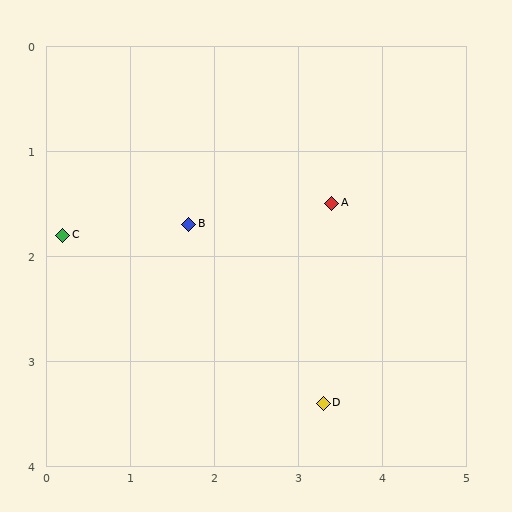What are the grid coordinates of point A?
Point A is at approximately (3.4, 1.5).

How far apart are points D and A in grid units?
Points D and A are about 1.9 grid units apart.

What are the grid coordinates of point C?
Point C is at approximately (0.2, 1.8).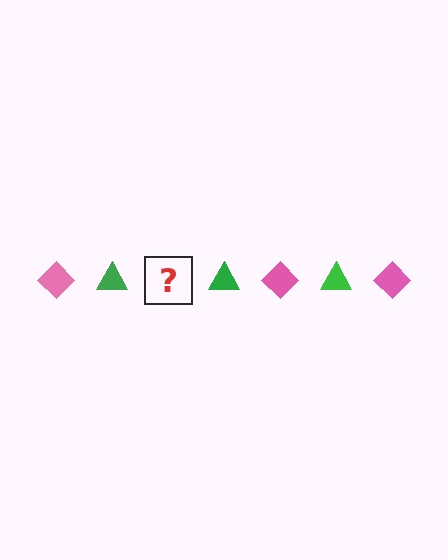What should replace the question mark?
The question mark should be replaced with a pink diamond.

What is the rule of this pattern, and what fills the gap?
The rule is that the pattern alternates between pink diamond and green triangle. The gap should be filled with a pink diamond.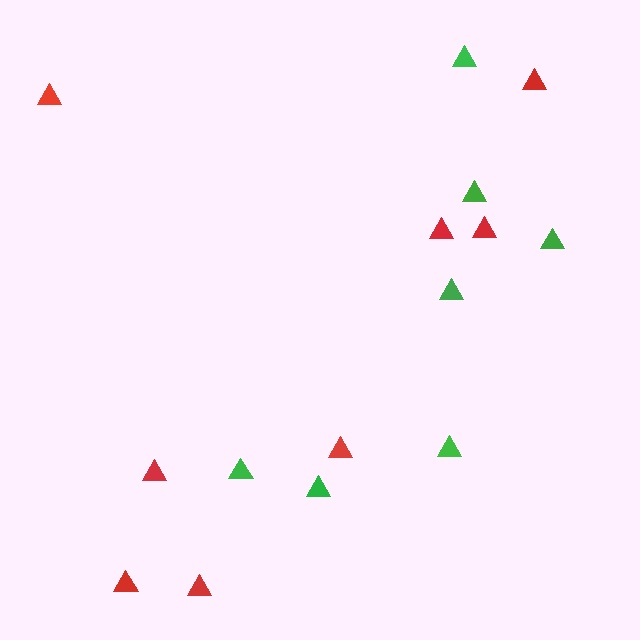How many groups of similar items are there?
There are 2 groups: one group of green triangles (7) and one group of red triangles (8).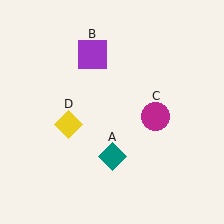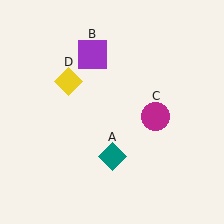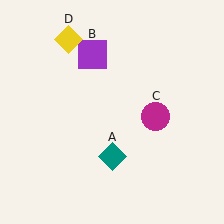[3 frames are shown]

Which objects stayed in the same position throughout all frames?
Teal diamond (object A) and purple square (object B) and magenta circle (object C) remained stationary.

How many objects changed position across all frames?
1 object changed position: yellow diamond (object D).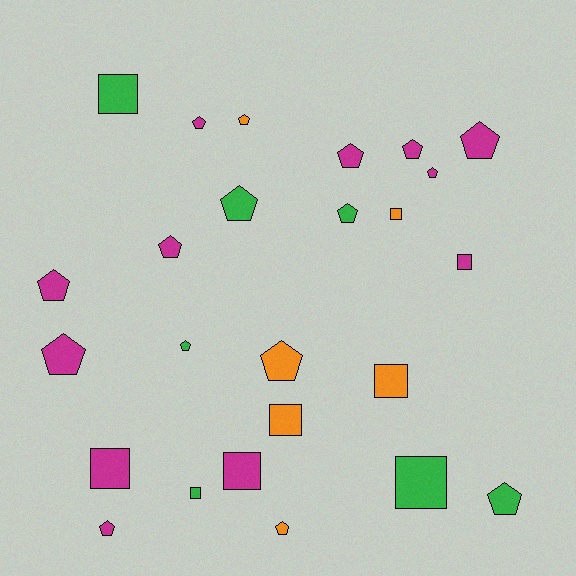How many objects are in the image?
There are 25 objects.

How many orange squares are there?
There are 3 orange squares.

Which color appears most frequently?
Magenta, with 12 objects.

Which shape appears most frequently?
Pentagon, with 16 objects.